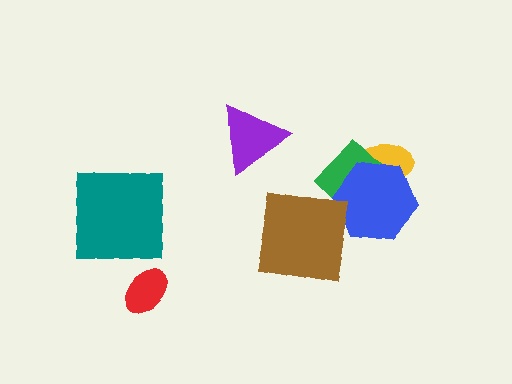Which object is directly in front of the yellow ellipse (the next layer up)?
The green diamond is directly in front of the yellow ellipse.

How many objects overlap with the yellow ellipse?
2 objects overlap with the yellow ellipse.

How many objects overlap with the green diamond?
2 objects overlap with the green diamond.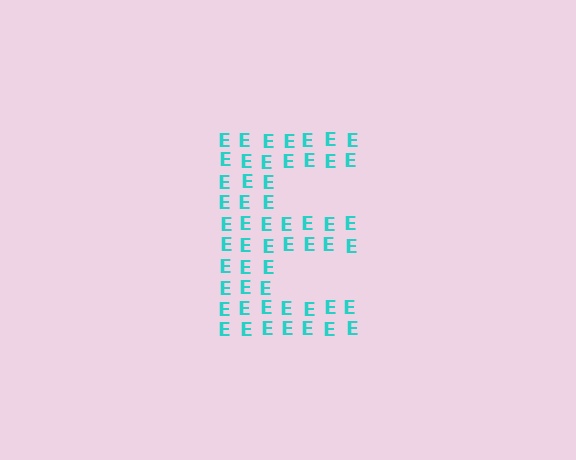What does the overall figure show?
The overall figure shows the letter E.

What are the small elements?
The small elements are letter E's.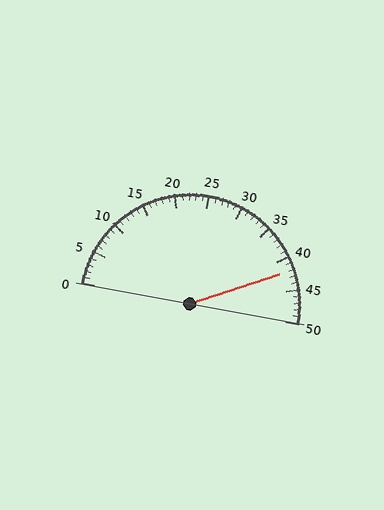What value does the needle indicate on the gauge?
The needle indicates approximately 42.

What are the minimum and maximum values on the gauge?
The gauge ranges from 0 to 50.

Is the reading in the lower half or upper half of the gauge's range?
The reading is in the upper half of the range (0 to 50).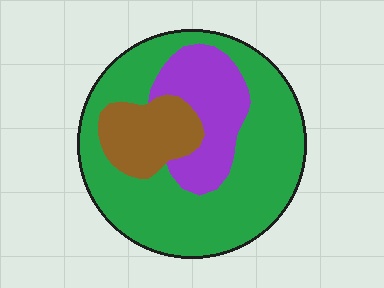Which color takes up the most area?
Green, at roughly 65%.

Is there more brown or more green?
Green.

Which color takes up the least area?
Brown, at roughly 15%.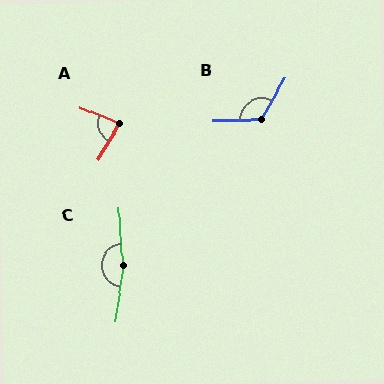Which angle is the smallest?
A, at approximately 80 degrees.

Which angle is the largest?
C, at approximately 168 degrees.